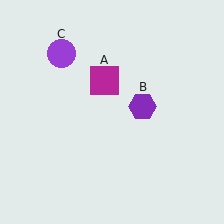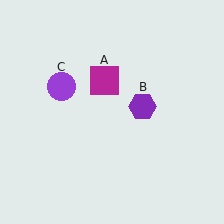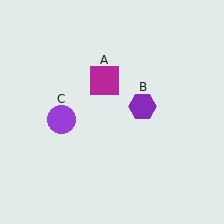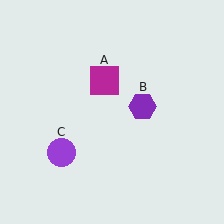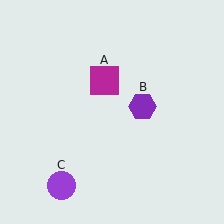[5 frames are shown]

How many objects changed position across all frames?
1 object changed position: purple circle (object C).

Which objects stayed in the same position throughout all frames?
Magenta square (object A) and purple hexagon (object B) remained stationary.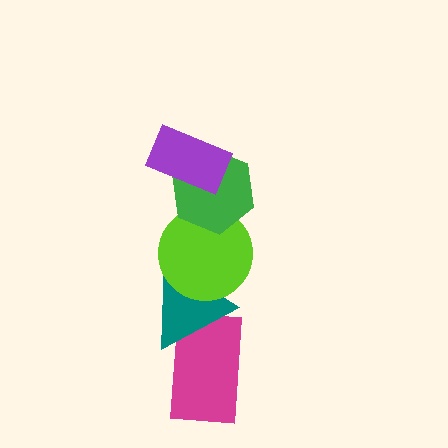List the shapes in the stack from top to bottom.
From top to bottom: the purple rectangle, the green hexagon, the lime circle, the teal triangle, the magenta rectangle.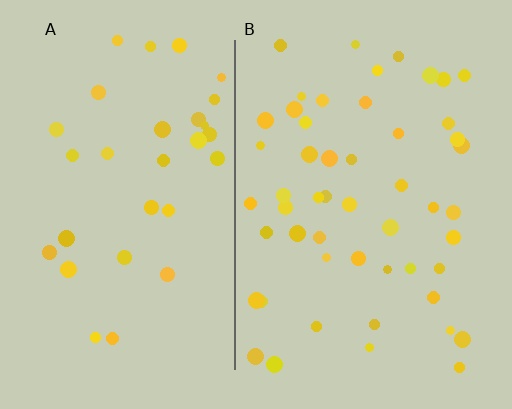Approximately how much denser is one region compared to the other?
Approximately 1.7× — region B over region A.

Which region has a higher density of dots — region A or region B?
B (the right).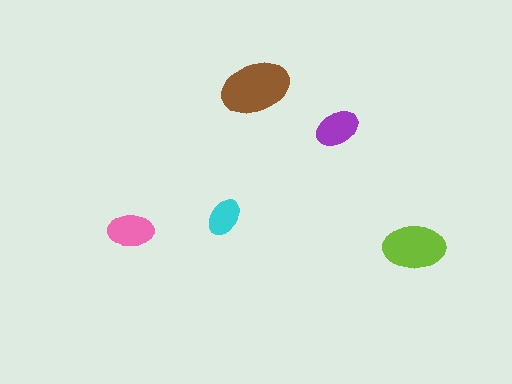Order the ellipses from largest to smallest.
the brown one, the lime one, the pink one, the purple one, the cyan one.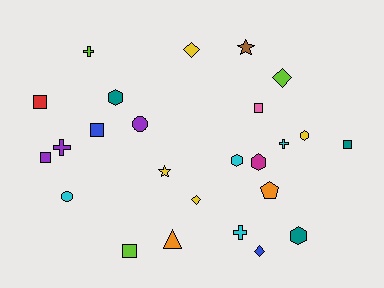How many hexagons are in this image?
There are 5 hexagons.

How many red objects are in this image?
There is 1 red object.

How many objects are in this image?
There are 25 objects.